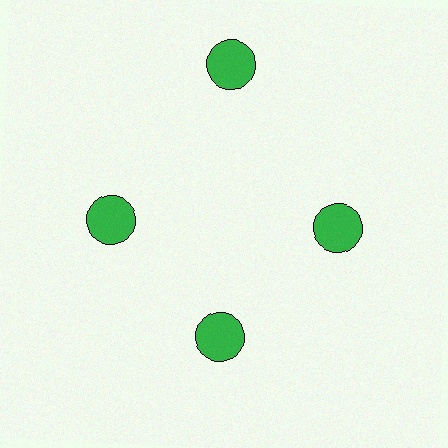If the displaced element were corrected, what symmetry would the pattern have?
It would have 4-fold rotational symmetry — the pattern would map onto itself every 90 degrees.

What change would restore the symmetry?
The symmetry would be restored by moving it inward, back onto the ring so that all 4 circles sit at equal angles and equal distance from the center.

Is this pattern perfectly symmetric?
No. The 4 green circles are arranged in a ring, but one element near the 12 o'clock position is pushed outward from the center, breaking the 4-fold rotational symmetry.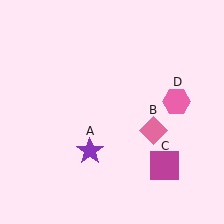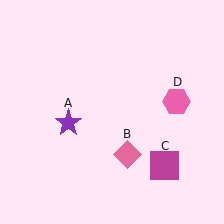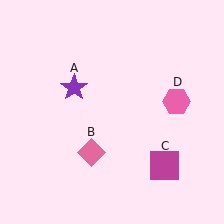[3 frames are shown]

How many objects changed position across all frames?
2 objects changed position: purple star (object A), pink diamond (object B).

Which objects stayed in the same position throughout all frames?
Magenta square (object C) and pink hexagon (object D) remained stationary.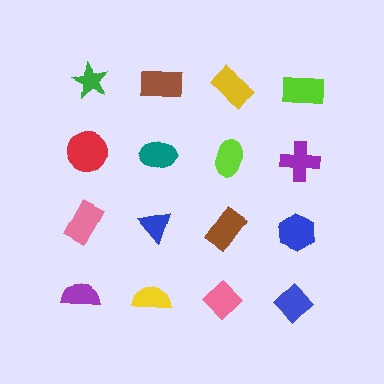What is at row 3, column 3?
A brown rectangle.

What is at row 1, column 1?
A green star.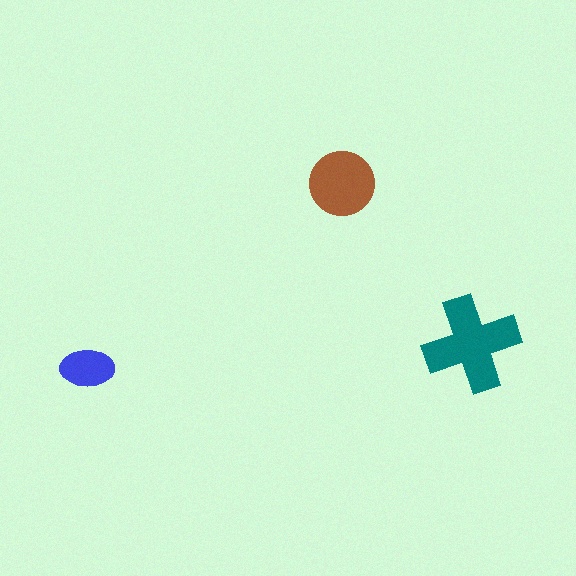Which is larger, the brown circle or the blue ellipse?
The brown circle.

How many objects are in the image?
There are 3 objects in the image.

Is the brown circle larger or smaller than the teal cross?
Smaller.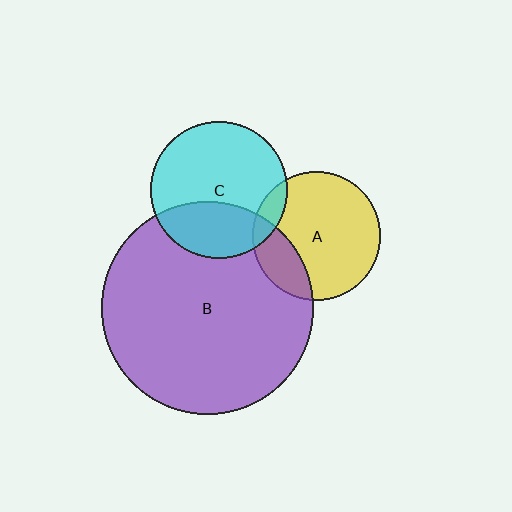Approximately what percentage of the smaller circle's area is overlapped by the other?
Approximately 10%.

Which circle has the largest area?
Circle B (purple).